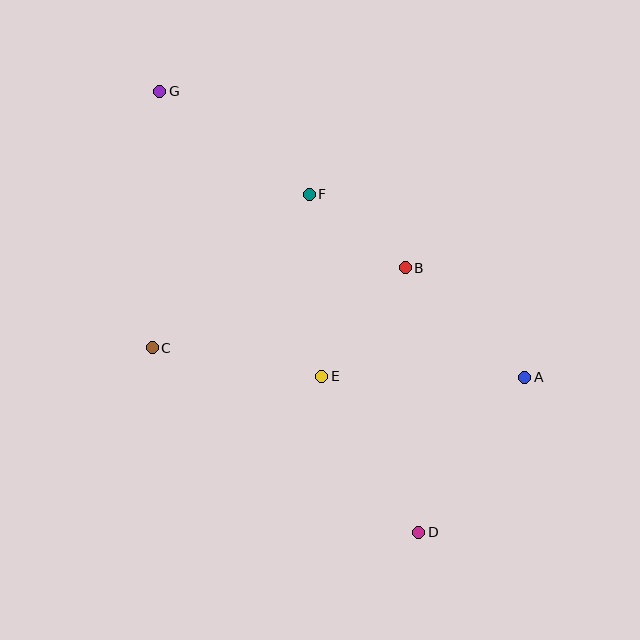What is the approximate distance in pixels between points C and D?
The distance between C and D is approximately 325 pixels.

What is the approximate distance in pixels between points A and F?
The distance between A and F is approximately 283 pixels.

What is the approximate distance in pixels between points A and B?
The distance between A and B is approximately 162 pixels.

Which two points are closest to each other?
Points B and F are closest to each other.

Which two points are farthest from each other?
Points D and G are farthest from each other.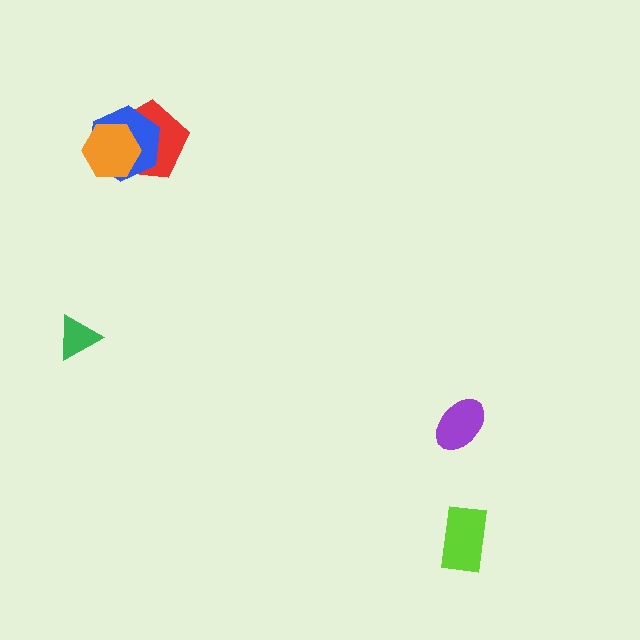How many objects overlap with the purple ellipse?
0 objects overlap with the purple ellipse.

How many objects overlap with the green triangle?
0 objects overlap with the green triangle.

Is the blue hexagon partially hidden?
Yes, it is partially covered by another shape.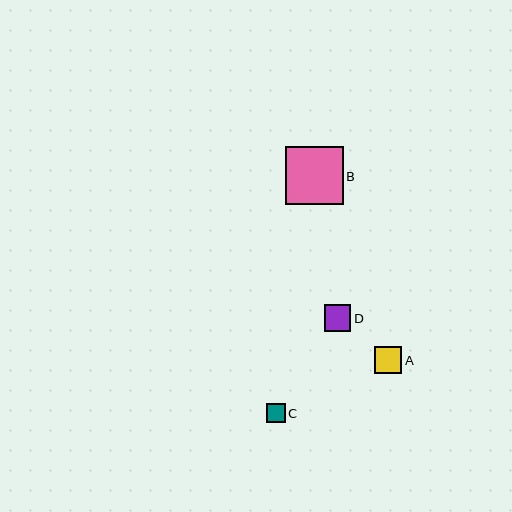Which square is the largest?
Square B is the largest with a size of approximately 58 pixels.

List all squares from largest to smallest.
From largest to smallest: B, A, D, C.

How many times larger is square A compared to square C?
Square A is approximately 1.5 times the size of square C.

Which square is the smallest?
Square C is the smallest with a size of approximately 19 pixels.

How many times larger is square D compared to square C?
Square D is approximately 1.4 times the size of square C.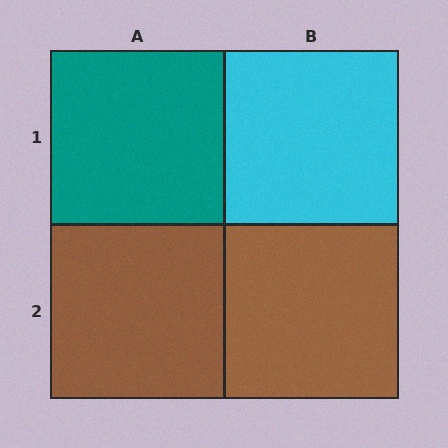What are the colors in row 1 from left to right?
Teal, cyan.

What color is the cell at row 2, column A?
Brown.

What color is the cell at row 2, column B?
Brown.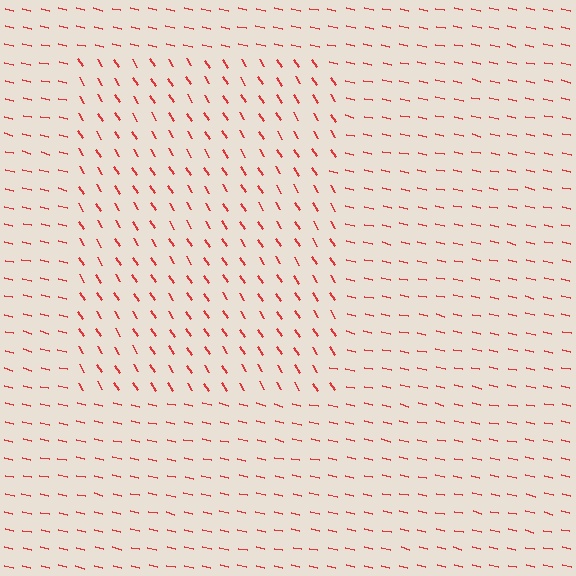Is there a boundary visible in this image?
Yes, there is a texture boundary formed by a change in line orientation.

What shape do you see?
I see a rectangle.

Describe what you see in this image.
The image is filled with small red line segments. A rectangle region in the image has lines oriented differently from the surrounding lines, creating a visible texture boundary.